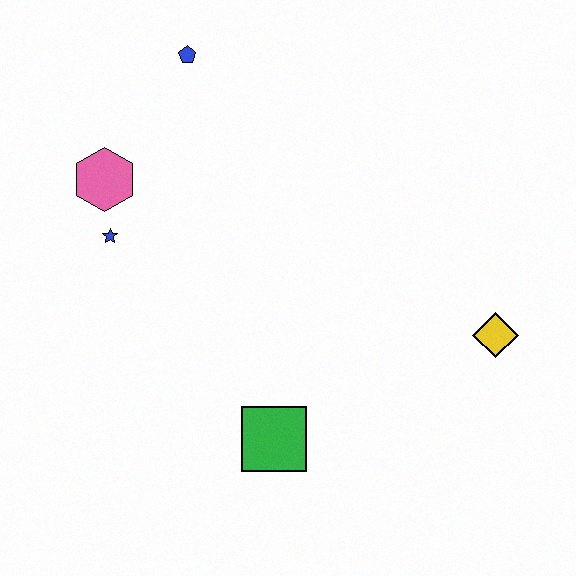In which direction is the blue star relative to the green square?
The blue star is above the green square.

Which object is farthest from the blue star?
The yellow diamond is farthest from the blue star.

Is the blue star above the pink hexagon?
No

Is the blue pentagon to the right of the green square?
No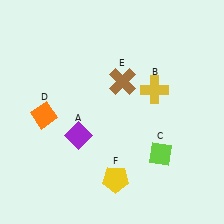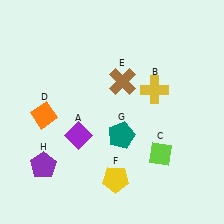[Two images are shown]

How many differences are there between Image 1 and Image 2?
There are 2 differences between the two images.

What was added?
A teal pentagon (G), a purple pentagon (H) were added in Image 2.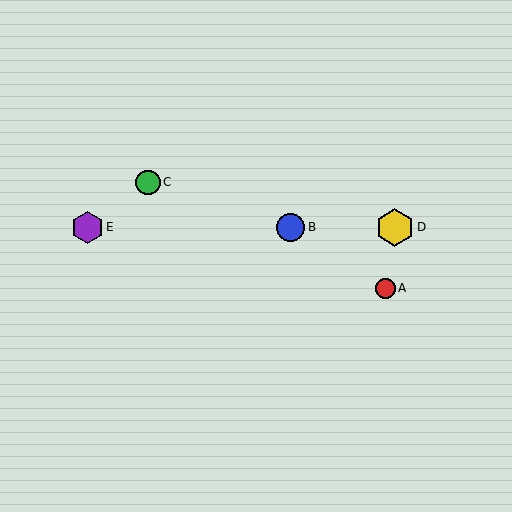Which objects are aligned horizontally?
Objects B, D, E are aligned horizontally.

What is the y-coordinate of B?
Object B is at y≈228.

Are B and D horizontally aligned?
Yes, both are at y≈228.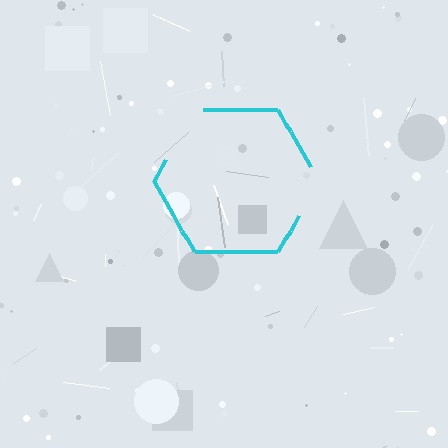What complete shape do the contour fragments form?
The contour fragments form a hexagon.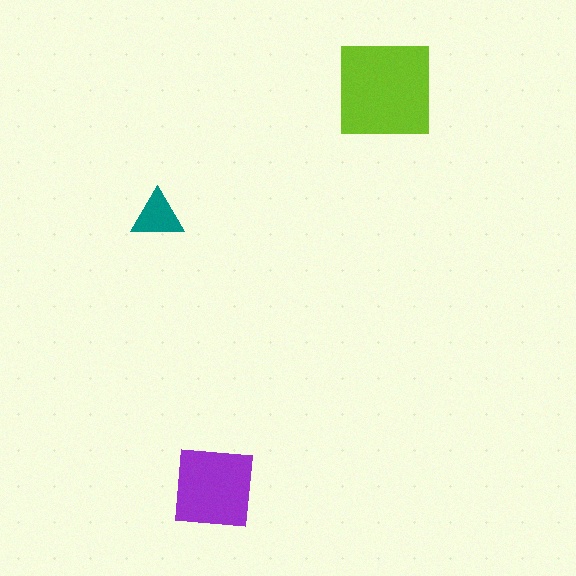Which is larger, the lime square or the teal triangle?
The lime square.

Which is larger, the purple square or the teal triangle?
The purple square.